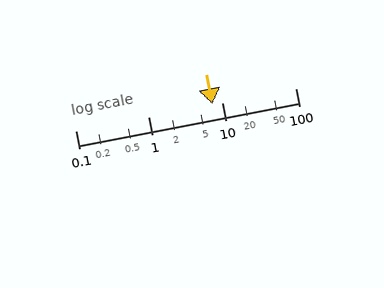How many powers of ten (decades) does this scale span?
The scale spans 3 decades, from 0.1 to 100.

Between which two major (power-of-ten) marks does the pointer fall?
The pointer is between 1 and 10.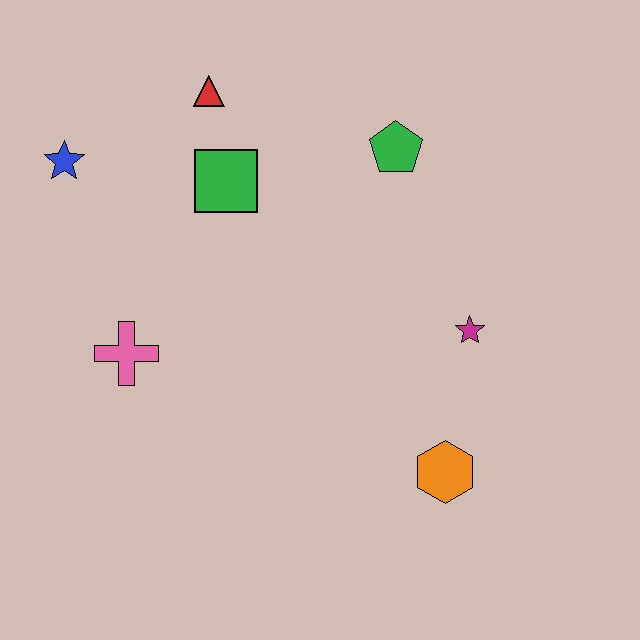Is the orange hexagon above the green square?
No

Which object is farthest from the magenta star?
The blue star is farthest from the magenta star.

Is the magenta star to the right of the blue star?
Yes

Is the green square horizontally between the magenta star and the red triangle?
Yes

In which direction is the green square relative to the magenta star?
The green square is to the left of the magenta star.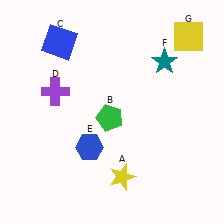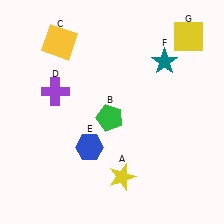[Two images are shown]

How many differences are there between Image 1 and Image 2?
There is 1 difference between the two images.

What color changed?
The square (C) changed from blue in Image 1 to yellow in Image 2.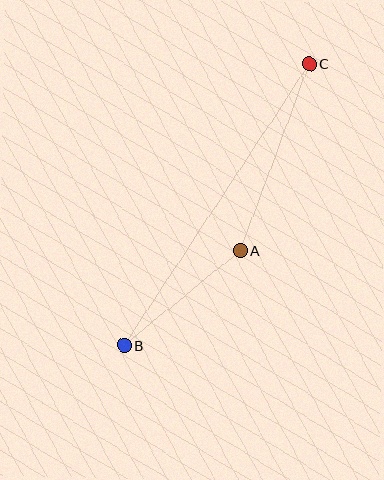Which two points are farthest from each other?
Points B and C are farthest from each other.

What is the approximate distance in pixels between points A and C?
The distance between A and C is approximately 199 pixels.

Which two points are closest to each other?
Points A and B are closest to each other.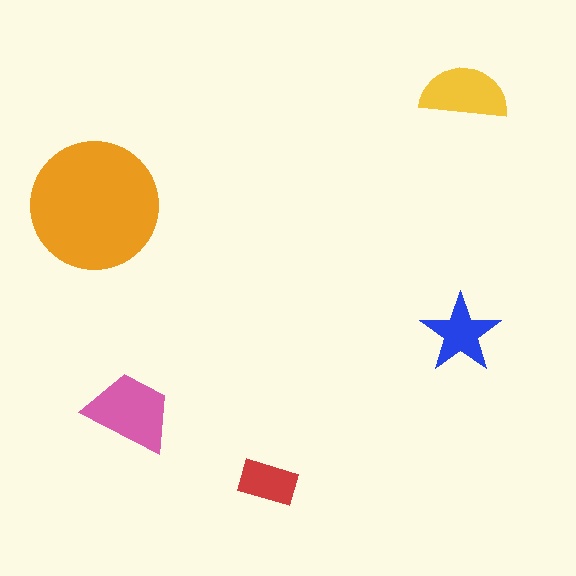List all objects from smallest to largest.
The red rectangle, the blue star, the yellow semicircle, the pink trapezoid, the orange circle.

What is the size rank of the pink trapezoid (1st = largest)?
2nd.